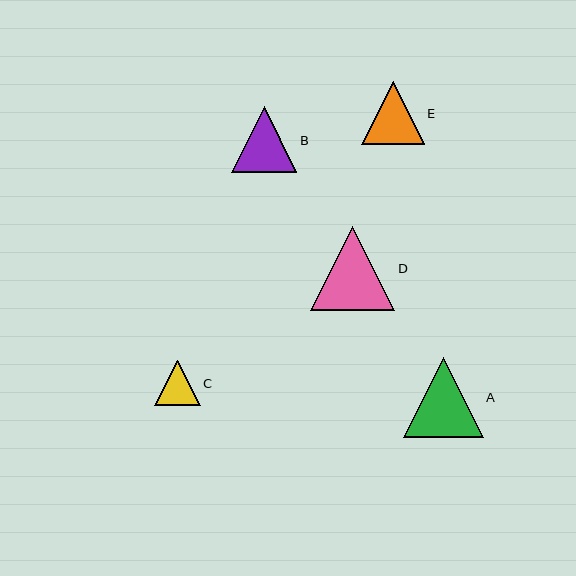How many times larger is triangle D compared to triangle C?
Triangle D is approximately 1.9 times the size of triangle C.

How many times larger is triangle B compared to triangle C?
Triangle B is approximately 1.5 times the size of triangle C.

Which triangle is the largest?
Triangle D is the largest with a size of approximately 84 pixels.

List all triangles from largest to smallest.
From largest to smallest: D, A, B, E, C.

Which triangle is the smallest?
Triangle C is the smallest with a size of approximately 45 pixels.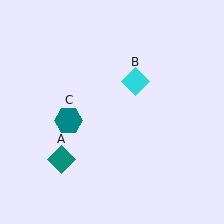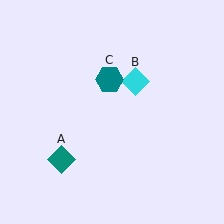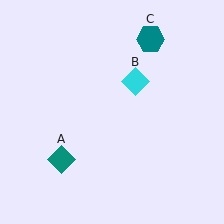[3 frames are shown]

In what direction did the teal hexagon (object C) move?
The teal hexagon (object C) moved up and to the right.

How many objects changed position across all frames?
1 object changed position: teal hexagon (object C).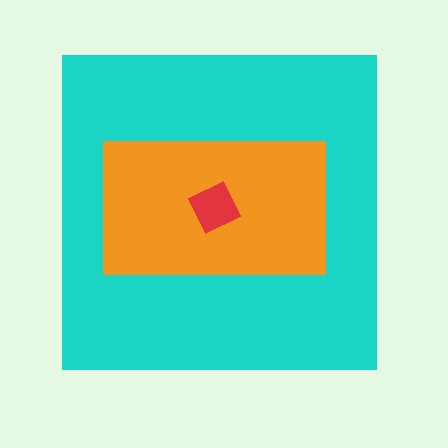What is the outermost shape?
The cyan square.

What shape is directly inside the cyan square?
The orange rectangle.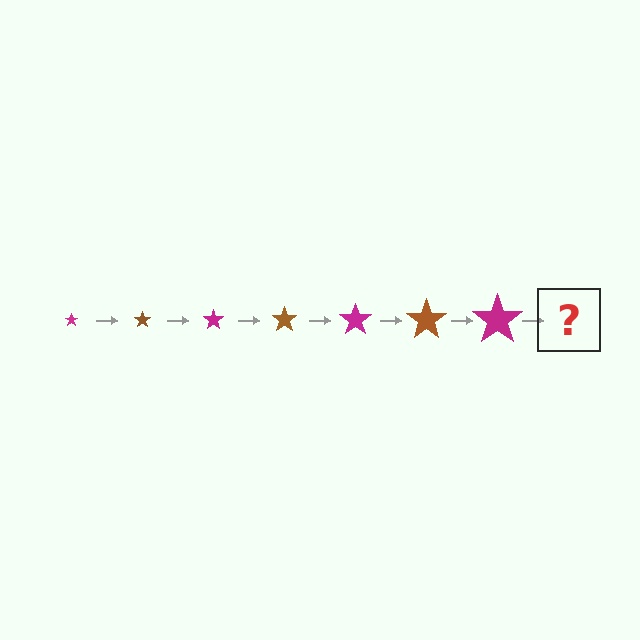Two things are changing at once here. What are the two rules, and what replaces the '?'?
The two rules are that the star grows larger each step and the color cycles through magenta and brown. The '?' should be a brown star, larger than the previous one.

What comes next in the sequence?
The next element should be a brown star, larger than the previous one.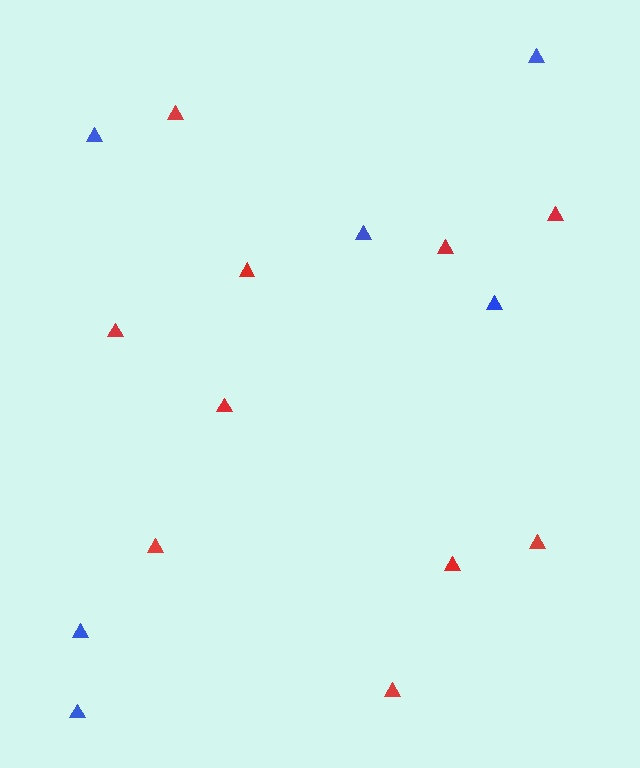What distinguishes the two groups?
There are 2 groups: one group of red triangles (10) and one group of blue triangles (6).